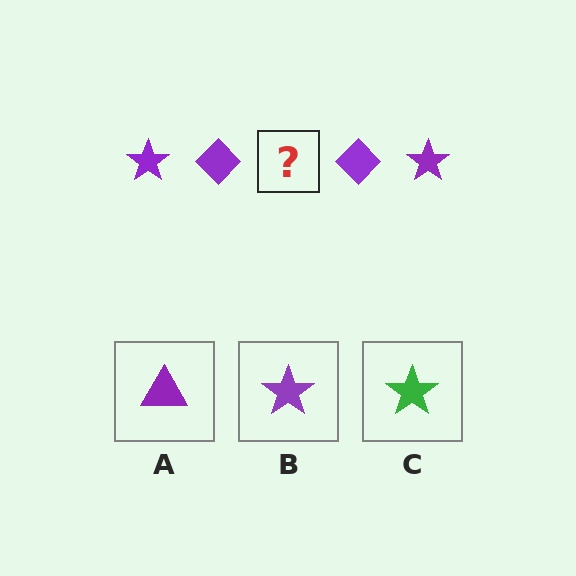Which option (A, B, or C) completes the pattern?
B.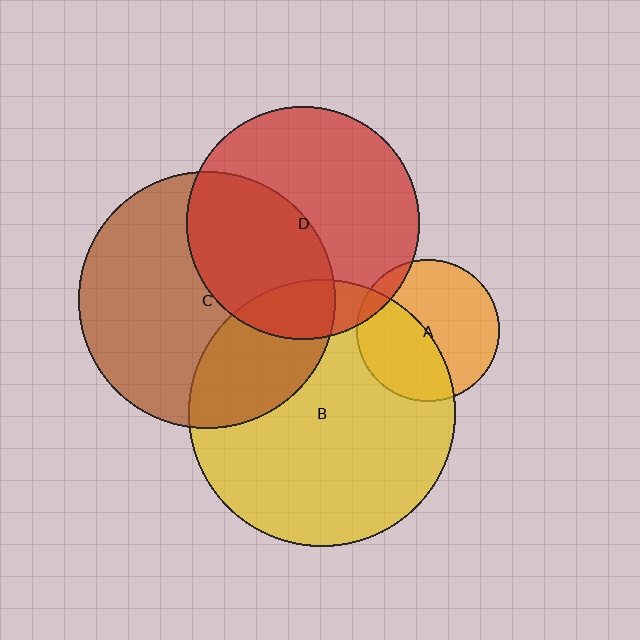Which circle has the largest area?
Circle B (yellow).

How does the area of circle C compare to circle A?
Approximately 3.2 times.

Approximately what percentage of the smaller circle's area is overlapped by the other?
Approximately 45%.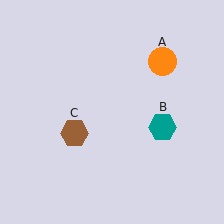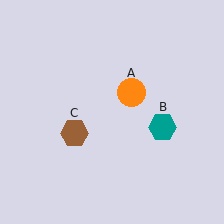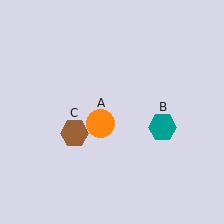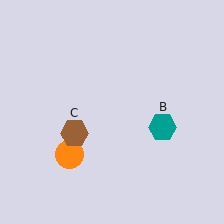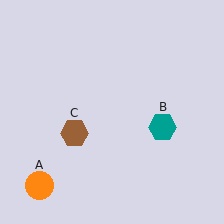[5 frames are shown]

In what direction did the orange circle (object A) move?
The orange circle (object A) moved down and to the left.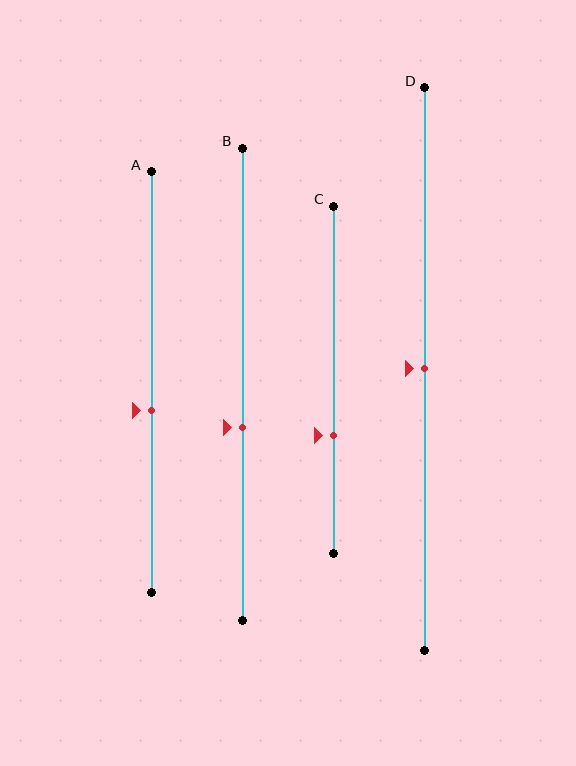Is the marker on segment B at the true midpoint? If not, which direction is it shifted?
No, the marker on segment B is shifted downward by about 9% of the segment length.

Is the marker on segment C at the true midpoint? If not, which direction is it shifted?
No, the marker on segment C is shifted downward by about 16% of the segment length.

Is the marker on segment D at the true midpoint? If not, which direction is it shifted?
Yes, the marker on segment D is at the true midpoint.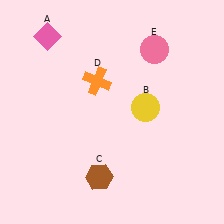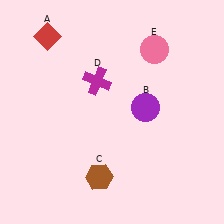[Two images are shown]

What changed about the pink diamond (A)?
In Image 1, A is pink. In Image 2, it changed to red.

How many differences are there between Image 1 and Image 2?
There are 3 differences between the two images.